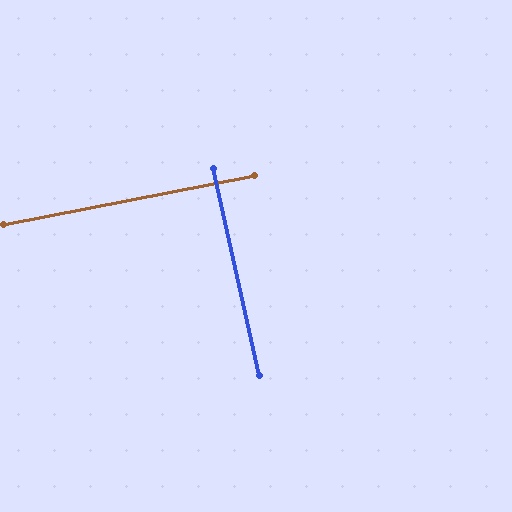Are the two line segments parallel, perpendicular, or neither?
Perpendicular — they meet at approximately 89°.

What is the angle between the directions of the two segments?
Approximately 89 degrees.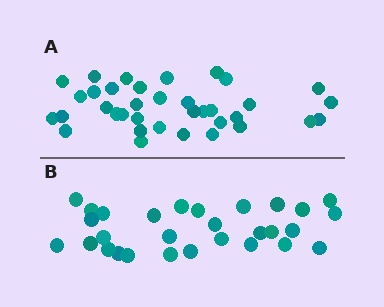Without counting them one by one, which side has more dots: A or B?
Region A (the top region) has more dots.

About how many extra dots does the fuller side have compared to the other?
Region A has roughly 8 or so more dots than region B.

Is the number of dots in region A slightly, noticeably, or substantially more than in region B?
Region A has only slightly more — the two regions are fairly close. The ratio is roughly 1.2 to 1.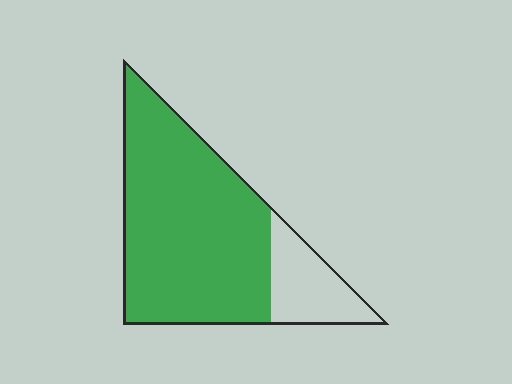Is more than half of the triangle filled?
Yes.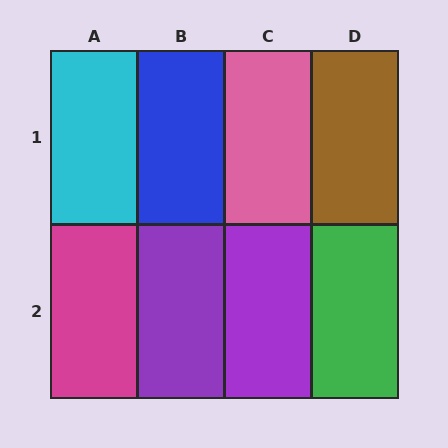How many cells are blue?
1 cell is blue.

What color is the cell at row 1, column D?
Brown.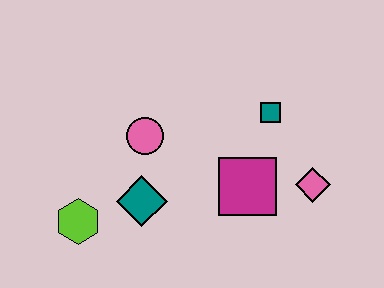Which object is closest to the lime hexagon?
The teal diamond is closest to the lime hexagon.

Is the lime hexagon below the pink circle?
Yes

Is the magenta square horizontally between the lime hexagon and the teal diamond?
No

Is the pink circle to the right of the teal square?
No